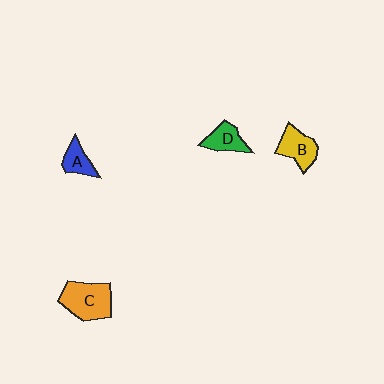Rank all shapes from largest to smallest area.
From largest to smallest: C (orange), B (yellow), D (green), A (blue).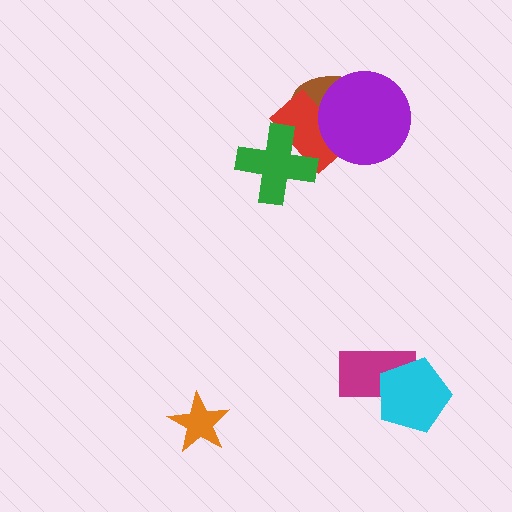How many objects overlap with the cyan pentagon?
1 object overlaps with the cyan pentagon.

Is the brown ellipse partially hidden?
Yes, it is partially covered by another shape.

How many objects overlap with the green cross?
1 object overlaps with the green cross.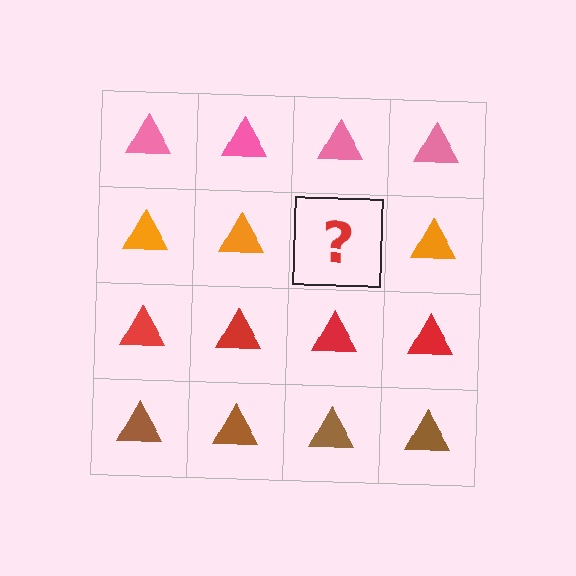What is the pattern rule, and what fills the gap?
The rule is that each row has a consistent color. The gap should be filled with an orange triangle.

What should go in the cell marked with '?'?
The missing cell should contain an orange triangle.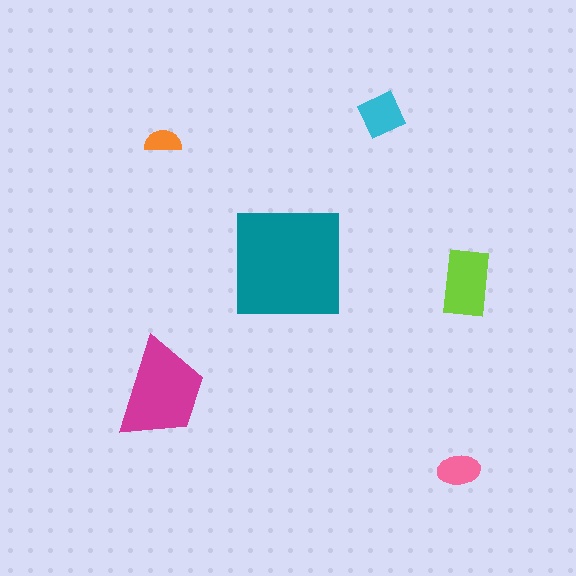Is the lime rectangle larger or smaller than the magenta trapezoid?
Smaller.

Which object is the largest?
The teal square.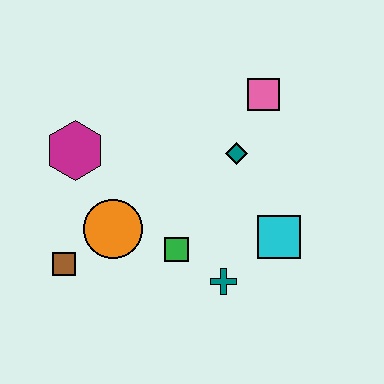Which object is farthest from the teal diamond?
The brown square is farthest from the teal diamond.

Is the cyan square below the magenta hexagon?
Yes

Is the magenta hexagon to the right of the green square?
No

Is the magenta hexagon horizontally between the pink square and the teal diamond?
No